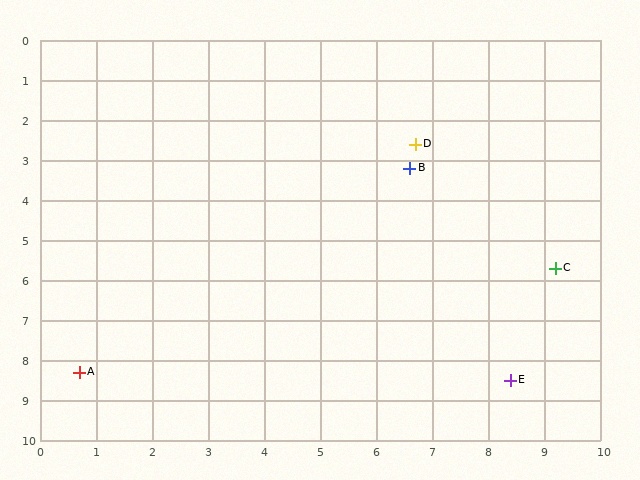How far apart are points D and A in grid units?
Points D and A are about 8.3 grid units apart.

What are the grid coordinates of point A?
Point A is at approximately (0.7, 8.3).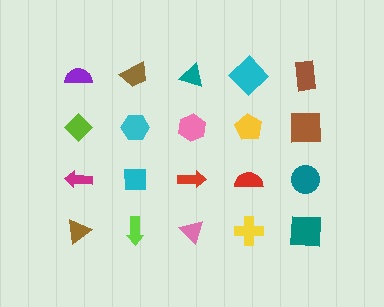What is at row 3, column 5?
A teal circle.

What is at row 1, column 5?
A brown rectangle.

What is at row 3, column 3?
A red arrow.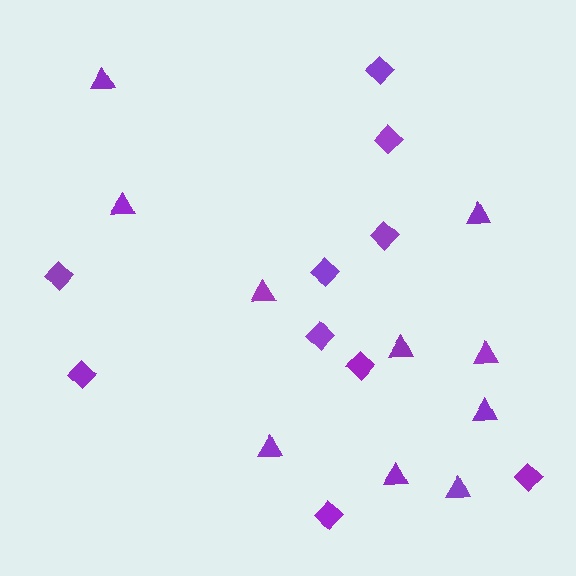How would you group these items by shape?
There are 2 groups: one group of triangles (10) and one group of diamonds (10).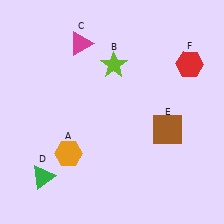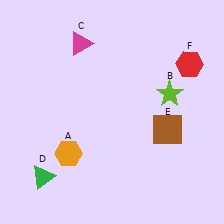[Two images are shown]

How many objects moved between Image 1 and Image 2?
1 object moved between the two images.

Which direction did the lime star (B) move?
The lime star (B) moved right.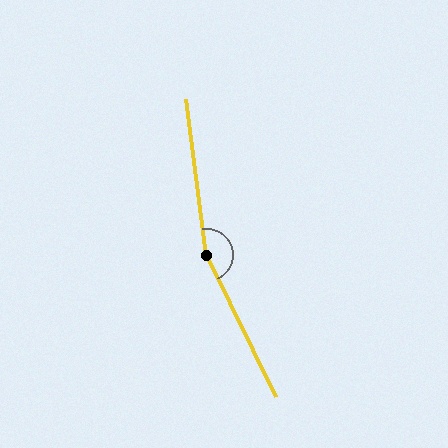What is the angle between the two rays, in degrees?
Approximately 161 degrees.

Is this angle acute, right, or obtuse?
It is obtuse.